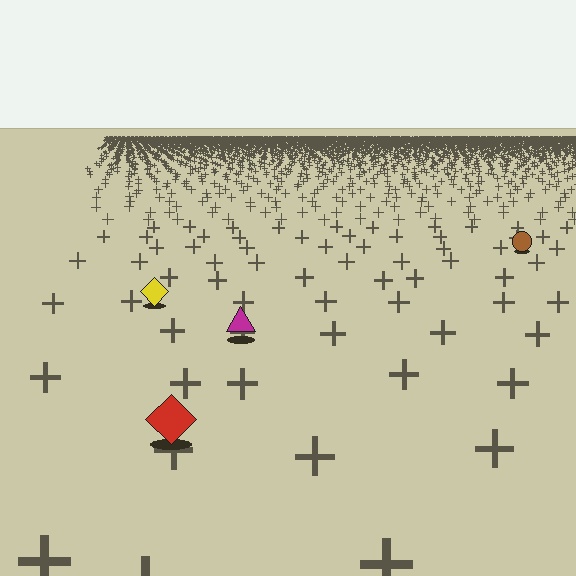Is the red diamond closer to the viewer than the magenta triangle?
Yes. The red diamond is closer — you can tell from the texture gradient: the ground texture is coarser near it.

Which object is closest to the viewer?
The red diamond is closest. The texture marks near it are larger and more spread out.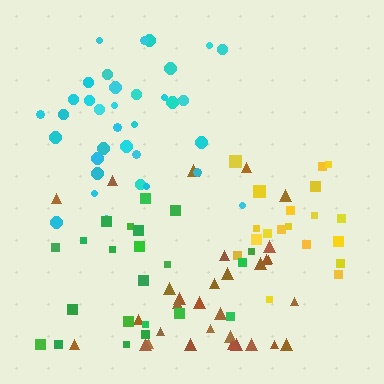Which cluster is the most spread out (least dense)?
Green.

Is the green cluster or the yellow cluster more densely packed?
Yellow.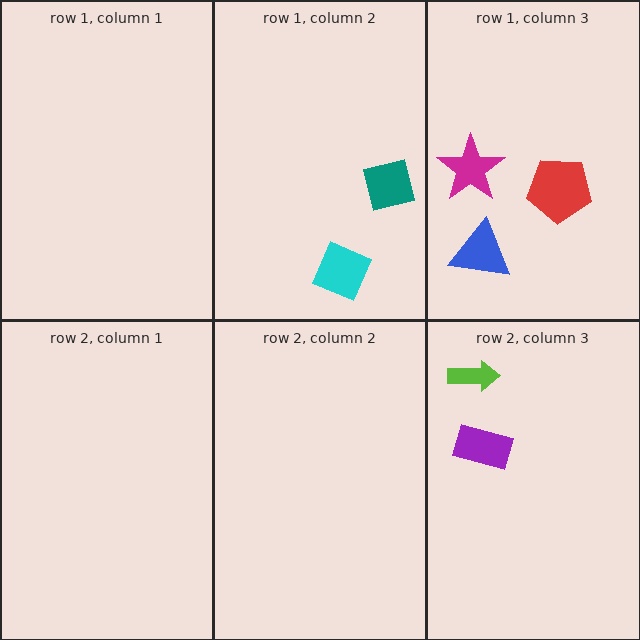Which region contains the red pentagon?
The row 1, column 3 region.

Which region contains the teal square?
The row 1, column 2 region.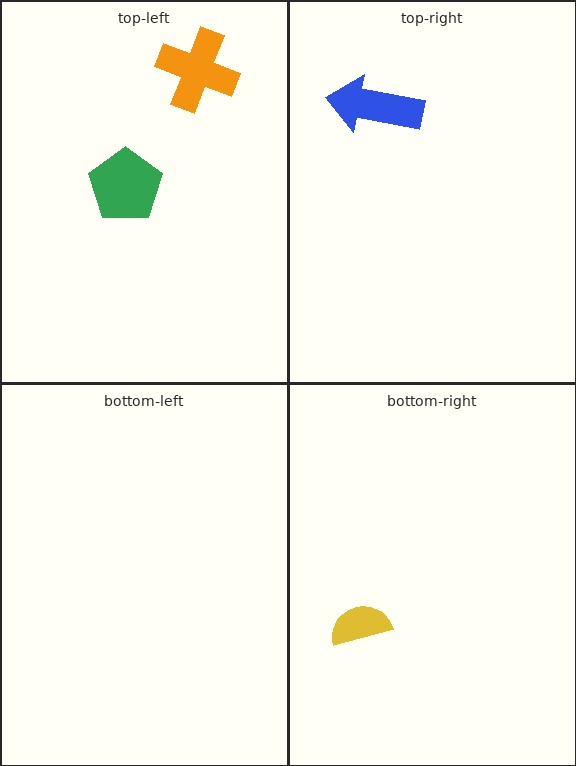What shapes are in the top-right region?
The blue arrow.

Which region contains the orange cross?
The top-left region.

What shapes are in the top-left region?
The orange cross, the green pentagon.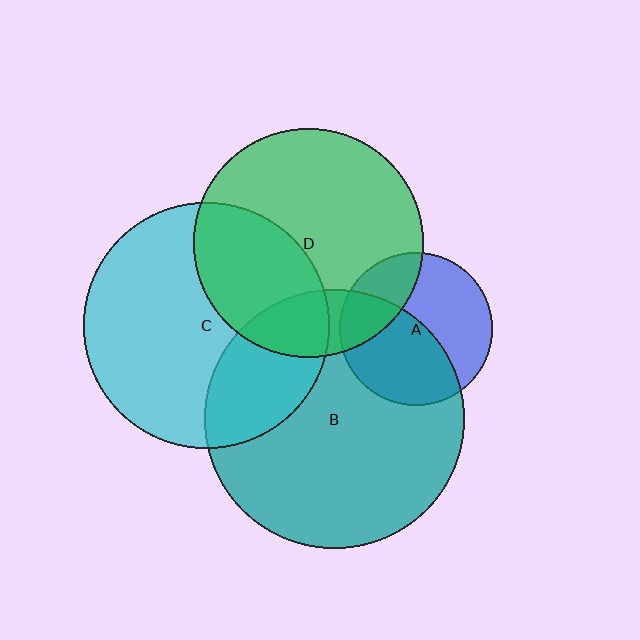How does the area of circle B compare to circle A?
Approximately 2.9 times.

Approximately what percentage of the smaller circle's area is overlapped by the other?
Approximately 20%.